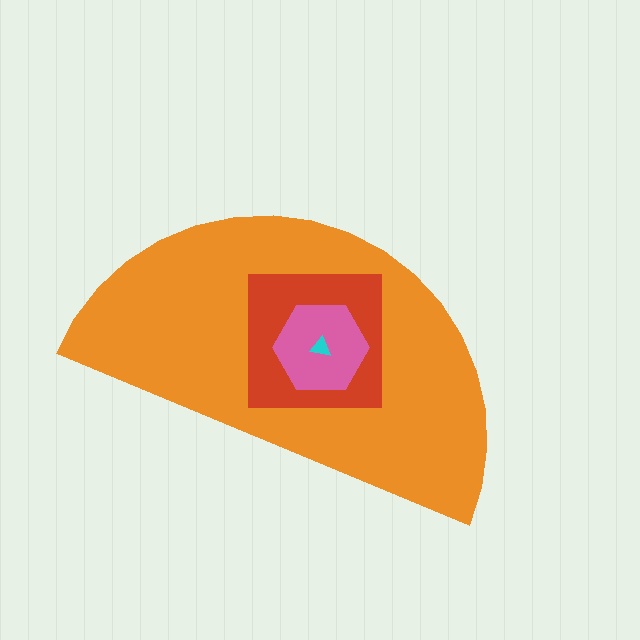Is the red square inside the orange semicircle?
Yes.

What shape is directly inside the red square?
The pink hexagon.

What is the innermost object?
The cyan triangle.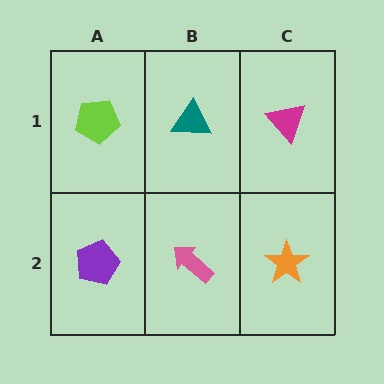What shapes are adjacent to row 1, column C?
An orange star (row 2, column C), a teal triangle (row 1, column B).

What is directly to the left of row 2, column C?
A pink arrow.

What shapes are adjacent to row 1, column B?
A pink arrow (row 2, column B), a lime pentagon (row 1, column A), a magenta triangle (row 1, column C).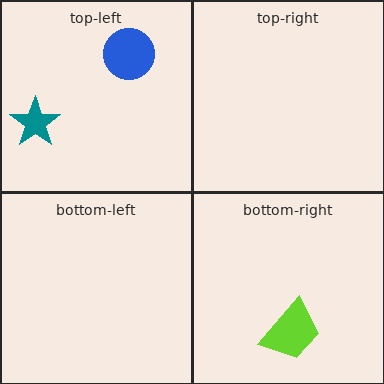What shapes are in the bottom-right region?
The lime trapezoid.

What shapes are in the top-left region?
The blue circle, the teal star.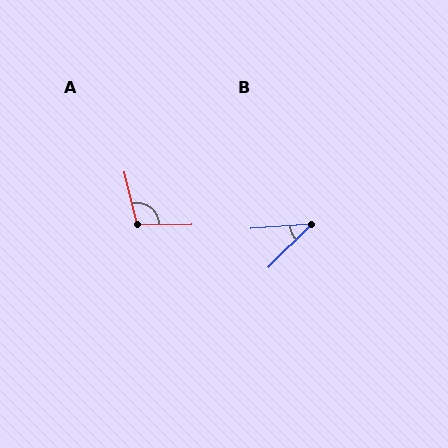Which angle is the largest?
A, at approximately 103 degrees.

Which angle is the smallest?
B, at approximately 41 degrees.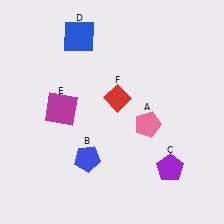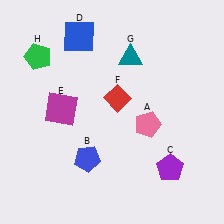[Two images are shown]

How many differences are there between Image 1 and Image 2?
There are 2 differences between the two images.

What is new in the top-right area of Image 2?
A teal triangle (G) was added in the top-right area of Image 2.